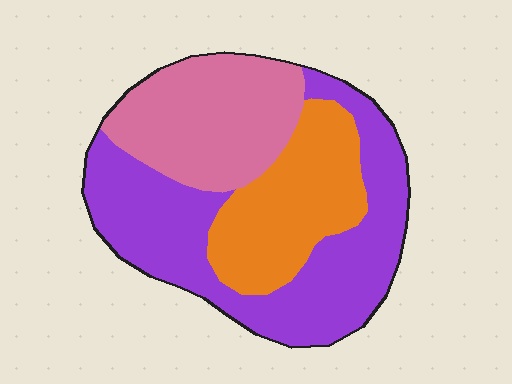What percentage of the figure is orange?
Orange covers about 25% of the figure.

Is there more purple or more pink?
Purple.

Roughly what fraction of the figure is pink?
Pink takes up about one quarter (1/4) of the figure.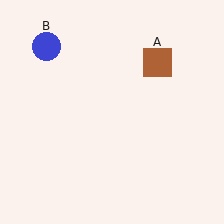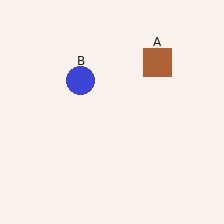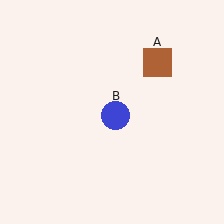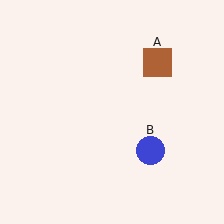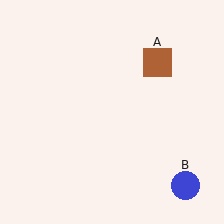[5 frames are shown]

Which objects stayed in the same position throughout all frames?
Brown square (object A) remained stationary.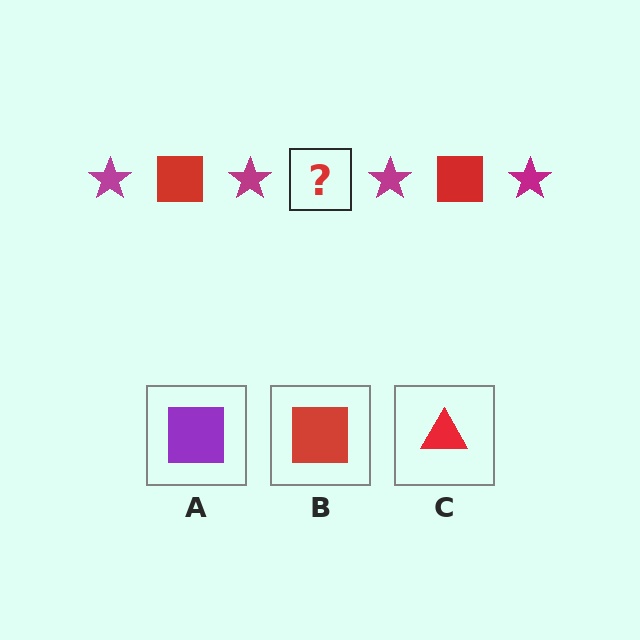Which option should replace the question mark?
Option B.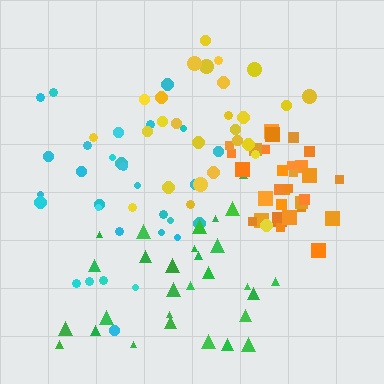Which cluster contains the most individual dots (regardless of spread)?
Cyan (30).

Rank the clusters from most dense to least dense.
orange, yellow, cyan, green.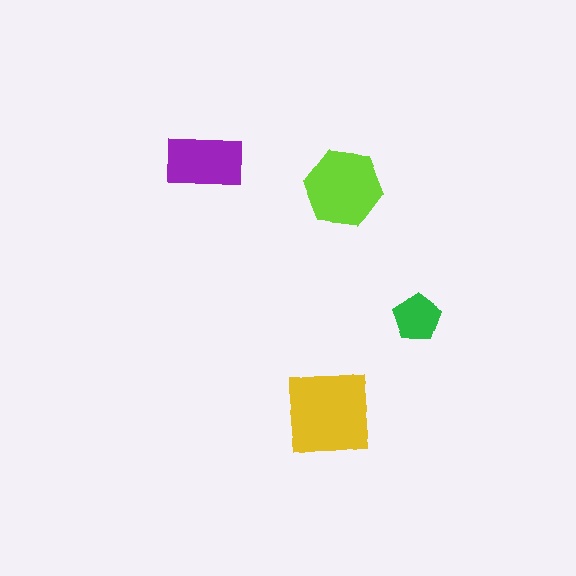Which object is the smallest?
The green pentagon.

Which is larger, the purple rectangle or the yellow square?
The yellow square.